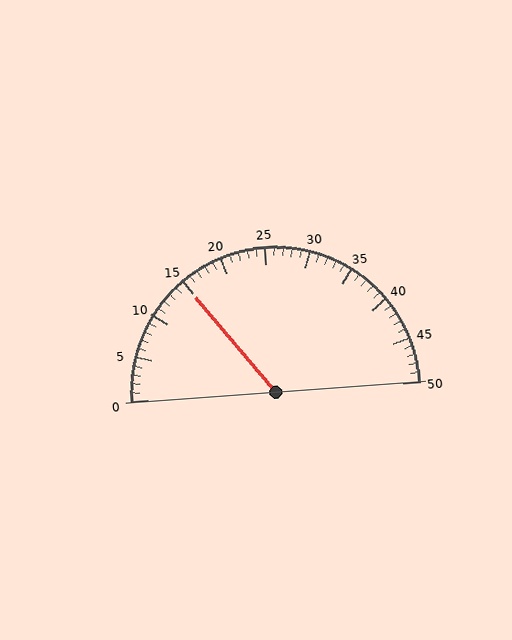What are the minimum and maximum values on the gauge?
The gauge ranges from 0 to 50.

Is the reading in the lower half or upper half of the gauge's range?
The reading is in the lower half of the range (0 to 50).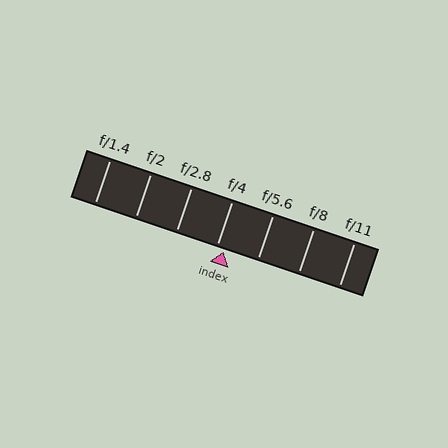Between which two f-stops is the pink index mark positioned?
The index mark is between f/4 and f/5.6.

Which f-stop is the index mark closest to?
The index mark is closest to f/4.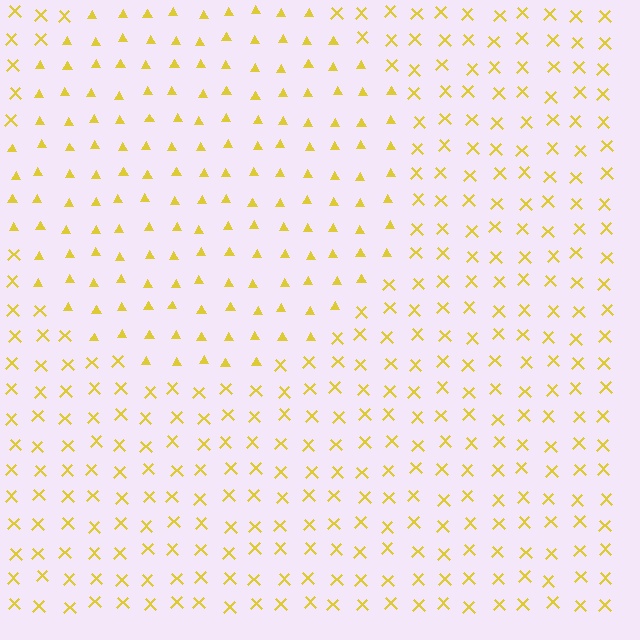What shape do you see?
I see a circle.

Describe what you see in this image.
The image is filled with small yellow elements arranged in a uniform grid. A circle-shaped region contains triangles, while the surrounding area contains X marks. The boundary is defined purely by the change in element shape.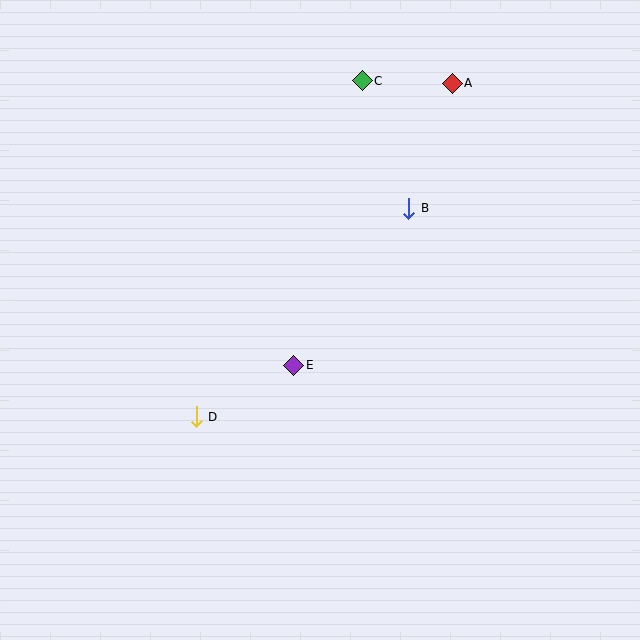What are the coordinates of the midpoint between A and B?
The midpoint between A and B is at (431, 146).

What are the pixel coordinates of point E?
Point E is at (294, 365).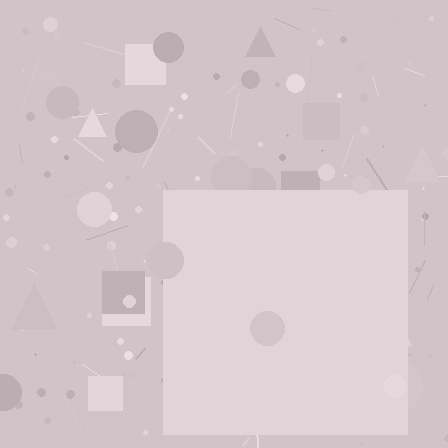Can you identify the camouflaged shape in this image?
The camouflaged shape is a square.